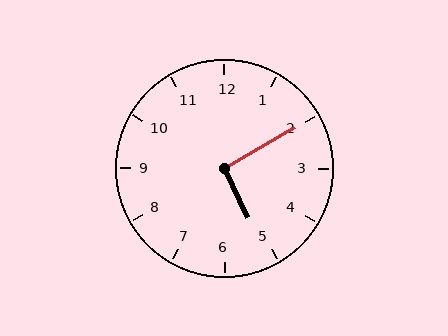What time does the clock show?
5:10.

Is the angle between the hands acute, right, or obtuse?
It is right.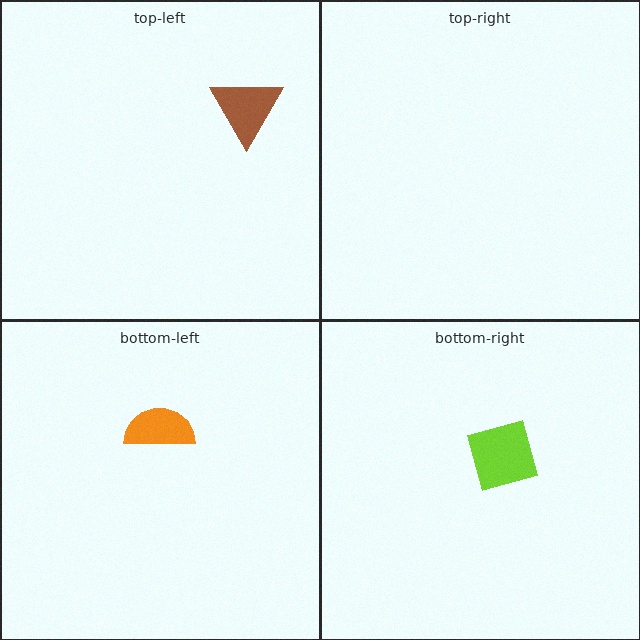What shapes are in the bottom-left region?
The orange semicircle.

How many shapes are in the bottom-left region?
1.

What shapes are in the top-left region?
The brown triangle.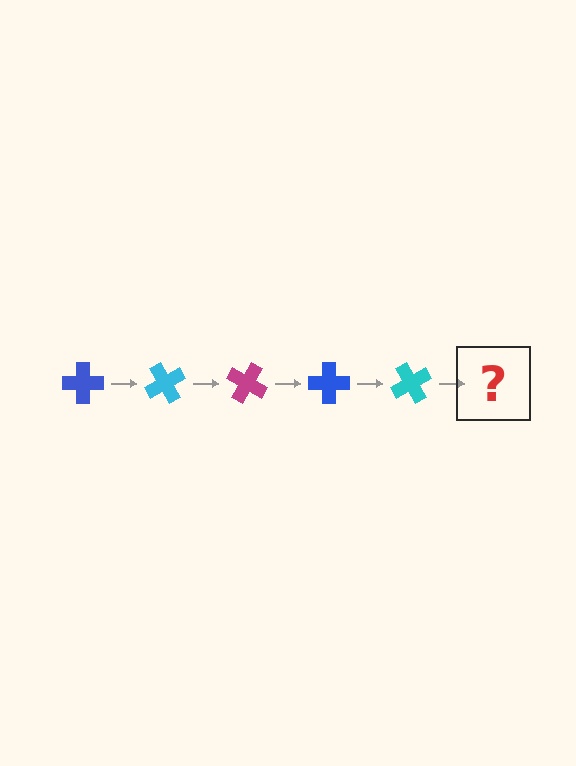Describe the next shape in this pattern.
It should be a magenta cross, rotated 300 degrees from the start.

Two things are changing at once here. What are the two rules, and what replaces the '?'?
The two rules are that it rotates 60 degrees each step and the color cycles through blue, cyan, and magenta. The '?' should be a magenta cross, rotated 300 degrees from the start.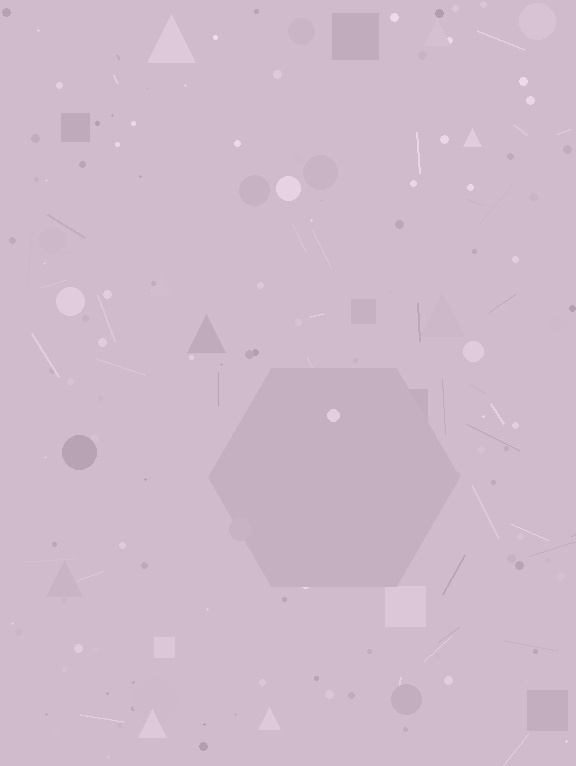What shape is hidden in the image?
A hexagon is hidden in the image.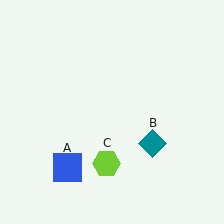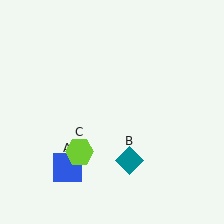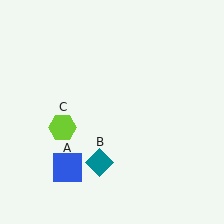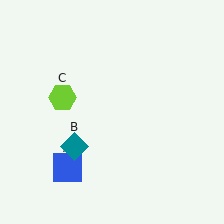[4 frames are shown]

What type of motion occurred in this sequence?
The teal diamond (object B), lime hexagon (object C) rotated clockwise around the center of the scene.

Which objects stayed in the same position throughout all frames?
Blue square (object A) remained stationary.